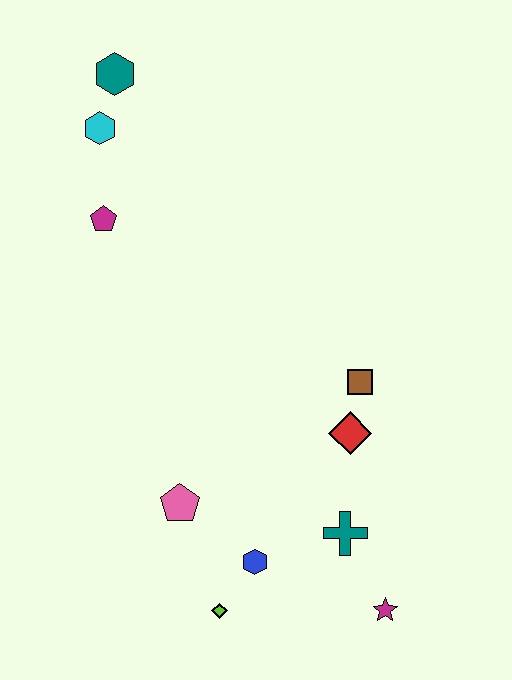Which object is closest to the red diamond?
The brown square is closest to the red diamond.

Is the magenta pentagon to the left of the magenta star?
Yes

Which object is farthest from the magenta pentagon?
The magenta star is farthest from the magenta pentagon.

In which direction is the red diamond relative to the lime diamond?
The red diamond is above the lime diamond.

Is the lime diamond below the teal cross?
Yes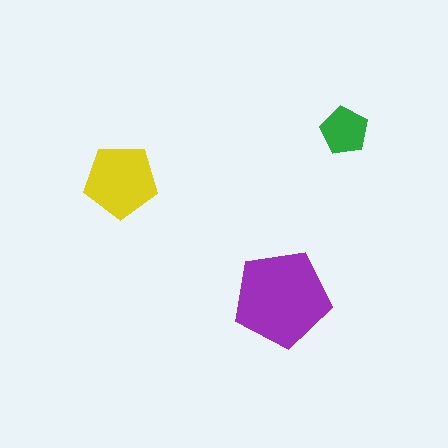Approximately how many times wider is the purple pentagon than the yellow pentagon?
About 1.5 times wider.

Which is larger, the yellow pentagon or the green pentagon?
The yellow one.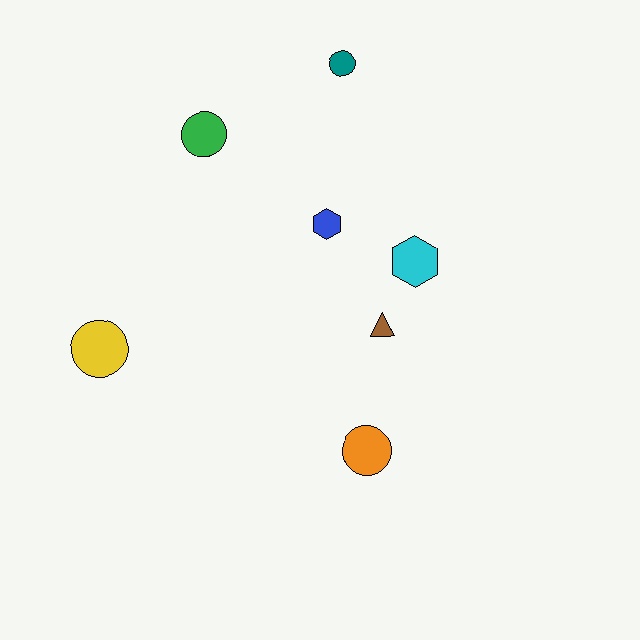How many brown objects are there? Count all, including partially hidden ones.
There is 1 brown object.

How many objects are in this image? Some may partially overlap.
There are 7 objects.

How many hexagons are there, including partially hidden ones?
There are 2 hexagons.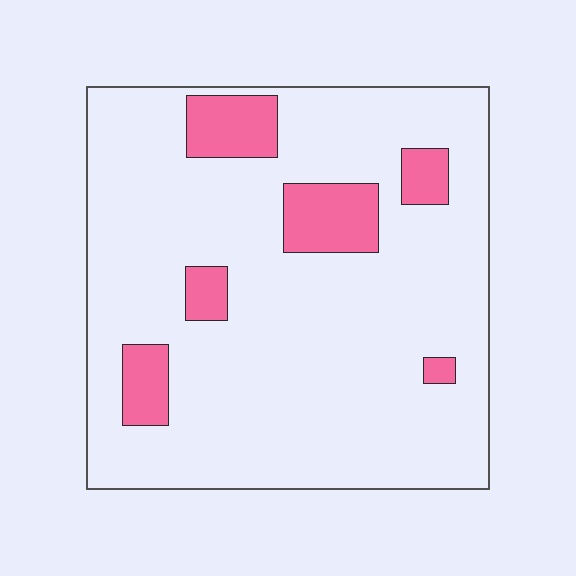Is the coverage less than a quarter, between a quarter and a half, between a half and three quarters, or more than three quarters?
Less than a quarter.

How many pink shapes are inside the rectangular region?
6.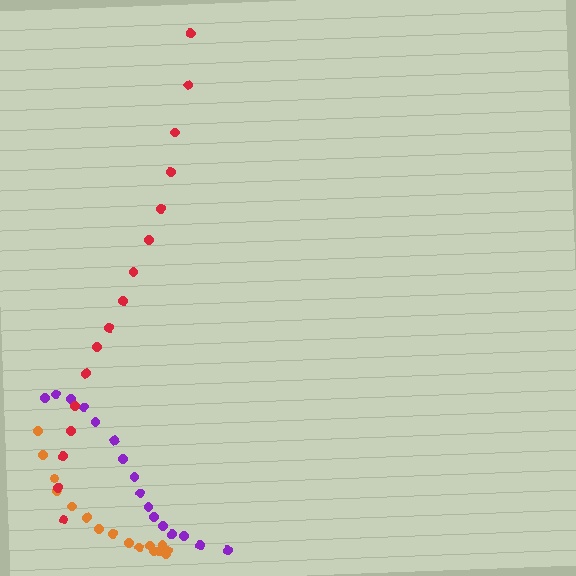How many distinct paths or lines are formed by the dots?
There are 3 distinct paths.